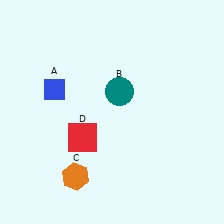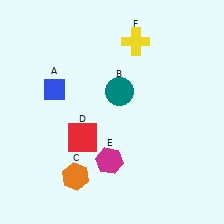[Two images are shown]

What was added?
A magenta hexagon (E), a yellow cross (F) were added in Image 2.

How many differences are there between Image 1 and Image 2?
There are 2 differences between the two images.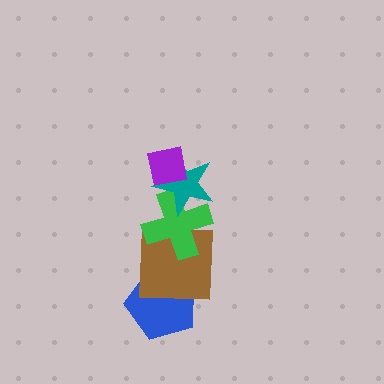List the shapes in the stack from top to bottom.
From top to bottom: the purple square, the teal star, the green cross, the brown square, the blue pentagon.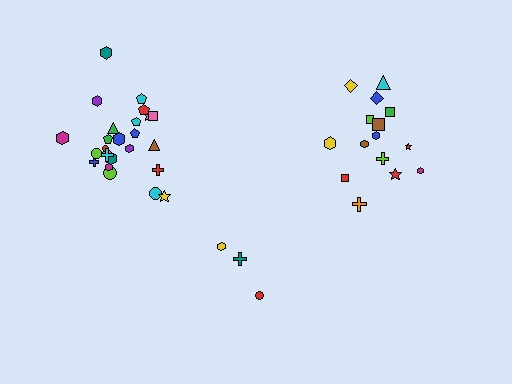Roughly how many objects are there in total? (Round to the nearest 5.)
Roughly 45 objects in total.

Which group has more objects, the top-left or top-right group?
The top-left group.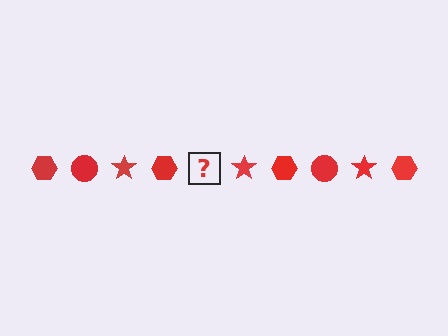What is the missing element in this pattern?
The missing element is a red circle.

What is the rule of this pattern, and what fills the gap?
The rule is that the pattern cycles through hexagon, circle, star shapes in red. The gap should be filled with a red circle.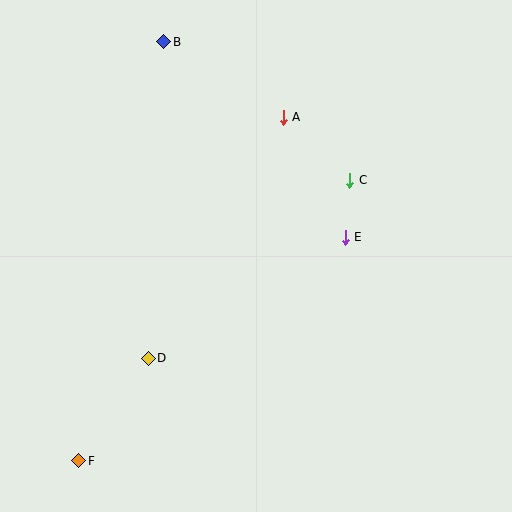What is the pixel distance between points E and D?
The distance between E and D is 231 pixels.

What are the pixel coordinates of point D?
Point D is at (148, 358).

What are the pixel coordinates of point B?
Point B is at (164, 42).